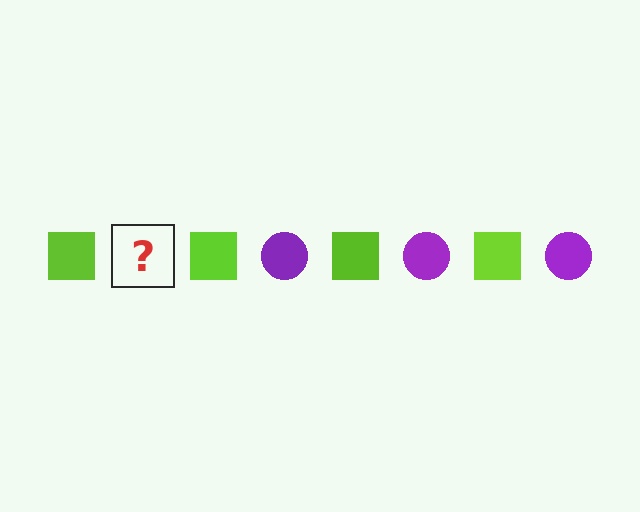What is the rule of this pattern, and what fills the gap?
The rule is that the pattern alternates between lime square and purple circle. The gap should be filled with a purple circle.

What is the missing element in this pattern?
The missing element is a purple circle.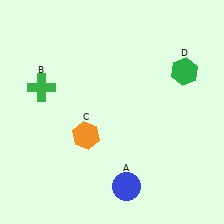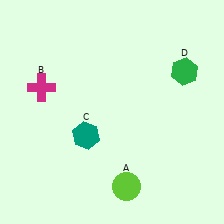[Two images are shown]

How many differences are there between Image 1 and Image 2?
There are 3 differences between the two images.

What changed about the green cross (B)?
In Image 1, B is green. In Image 2, it changed to magenta.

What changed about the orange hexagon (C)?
In Image 1, C is orange. In Image 2, it changed to teal.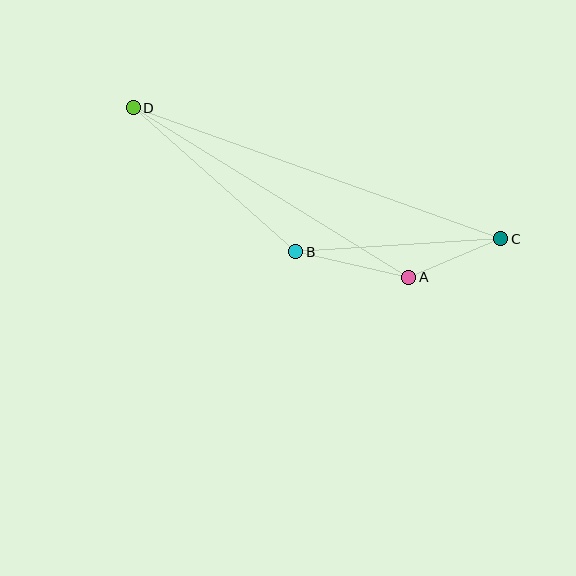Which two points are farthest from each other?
Points C and D are farthest from each other.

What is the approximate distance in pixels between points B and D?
The distance between B and D is approximately 217 pixels.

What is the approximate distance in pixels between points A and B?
The distance between A and B is approximately 115 pixels.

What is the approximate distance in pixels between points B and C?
The distance between B and C is approximately 205 pixels.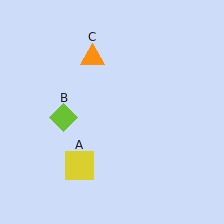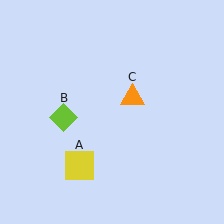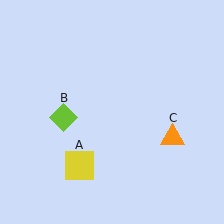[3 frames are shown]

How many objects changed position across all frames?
1 object changed position: orange triangle (object C).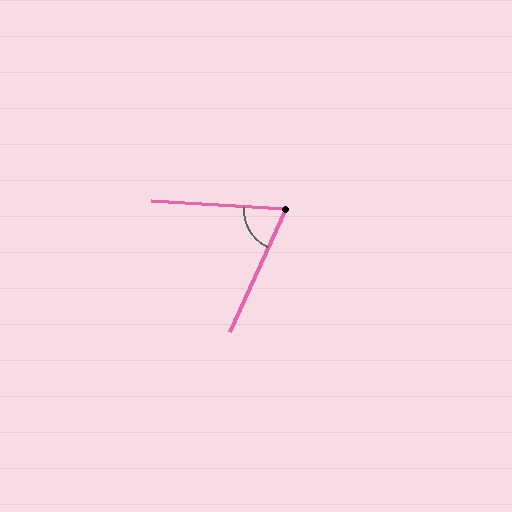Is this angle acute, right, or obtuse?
It is acute.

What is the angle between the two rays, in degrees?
Approximately 69 degrees.